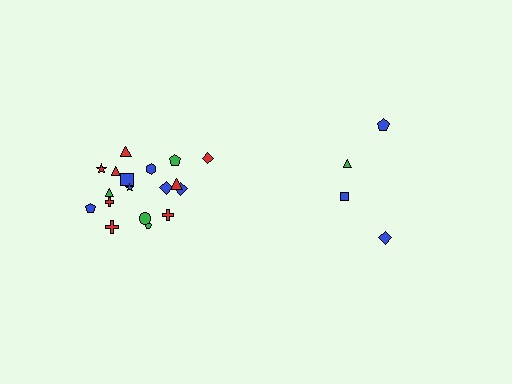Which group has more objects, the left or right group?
The left group.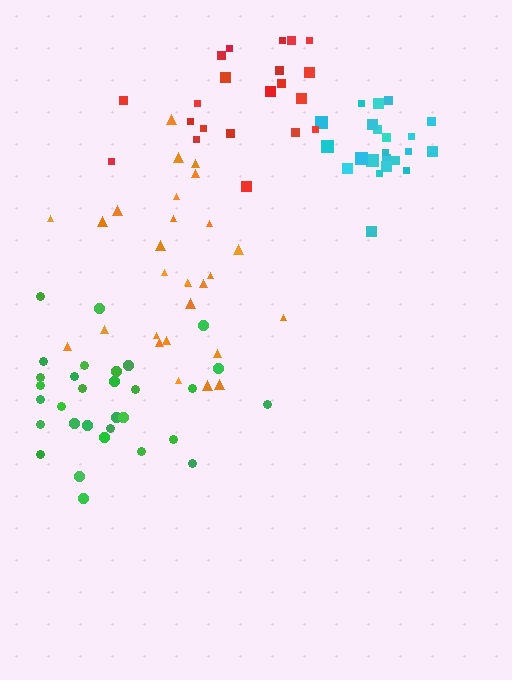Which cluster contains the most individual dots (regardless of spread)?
Green (31).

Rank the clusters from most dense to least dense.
cyan, green, red, orange.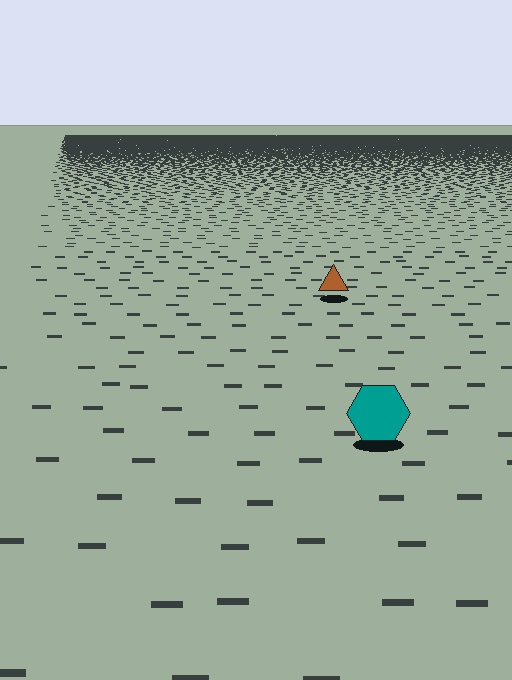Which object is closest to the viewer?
The teal hexagon is closest. The texture marks near it are larger and more spread out.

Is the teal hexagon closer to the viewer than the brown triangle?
Yes. The teal hexagon is closer — you can tell from the texture gradient: the ground texture is coarser near it.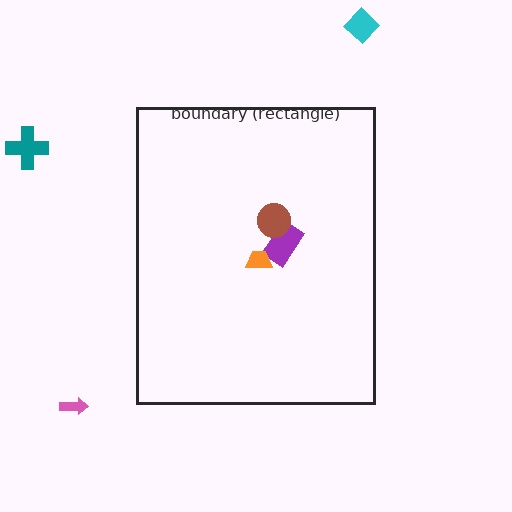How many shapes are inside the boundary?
3 inside, 3 outside.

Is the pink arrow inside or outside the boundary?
Outside.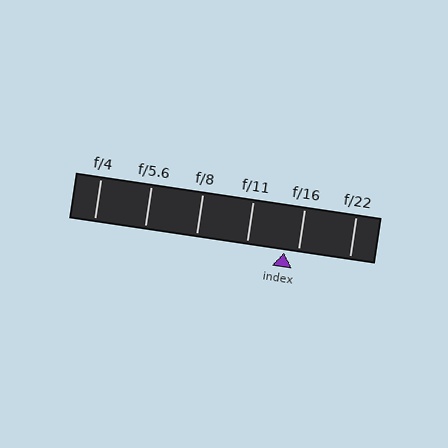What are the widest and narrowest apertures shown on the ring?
The widest aperture shown is f/4 and the narrowest is f/22.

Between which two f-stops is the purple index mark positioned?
The index mark is between f/11 and f/16.